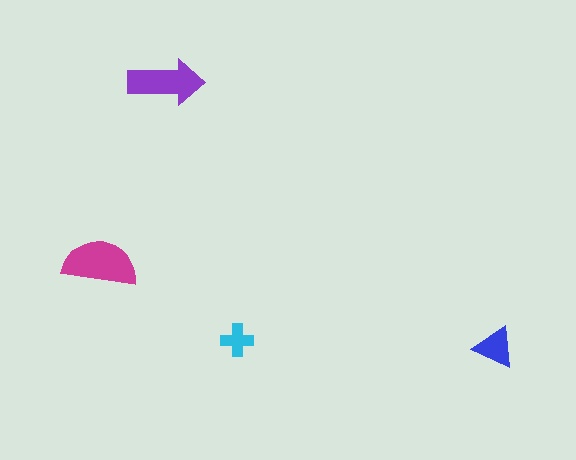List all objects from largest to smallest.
The magenta semicircle, the purple arrow, the blue triangle, the cyan cross.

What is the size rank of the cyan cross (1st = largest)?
4th.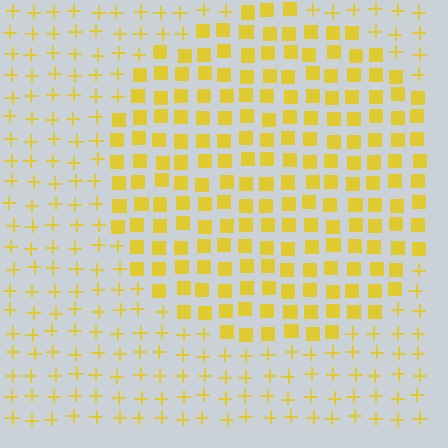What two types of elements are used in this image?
The image uses squares inside the circle region and plus signs outside it.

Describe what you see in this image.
The image is filled with small yellow elements arranged in a uniform grid. A circle-shaped region contains squares, while the surrounding area contains plus signs. The boundary is defined purely by the change in element shape.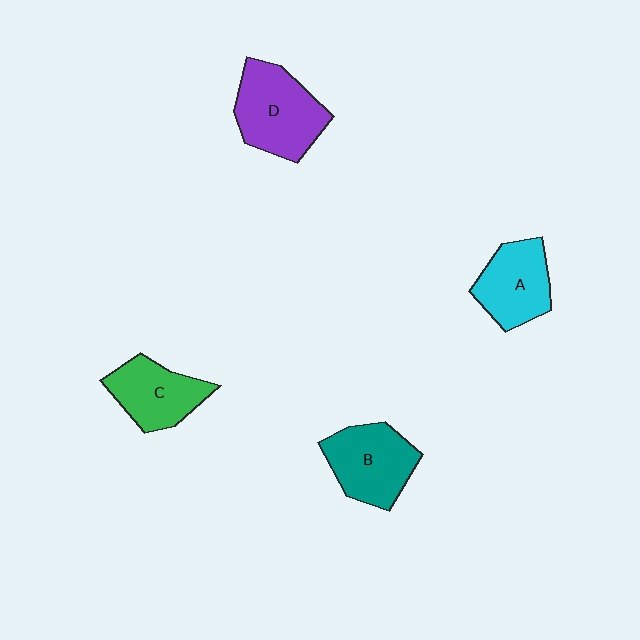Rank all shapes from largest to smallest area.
From largest to smallest: D (purple), B (teal), A (cyan), C (green).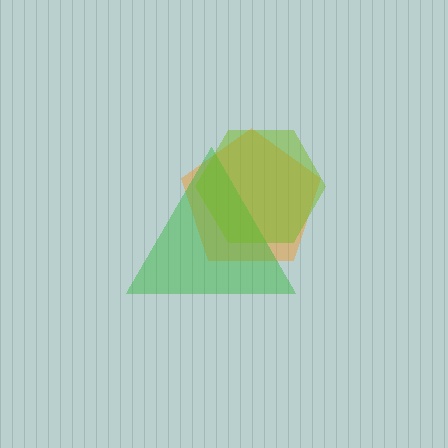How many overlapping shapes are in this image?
There are 3 overlapping shapes in the image.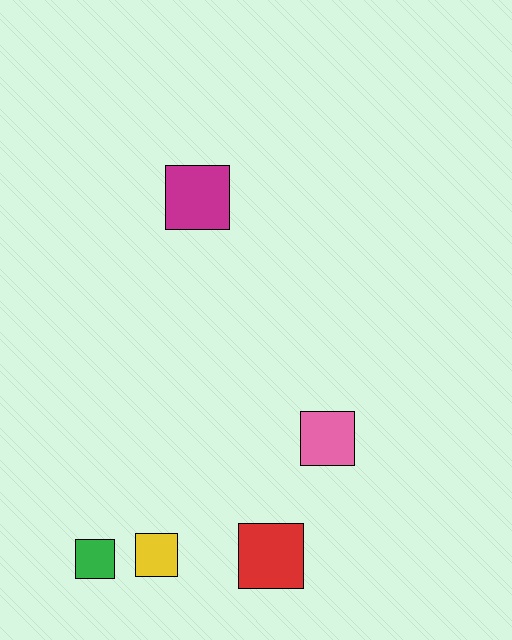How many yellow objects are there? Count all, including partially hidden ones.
There is 1 yellow object.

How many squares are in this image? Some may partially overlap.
There are 5 squares.